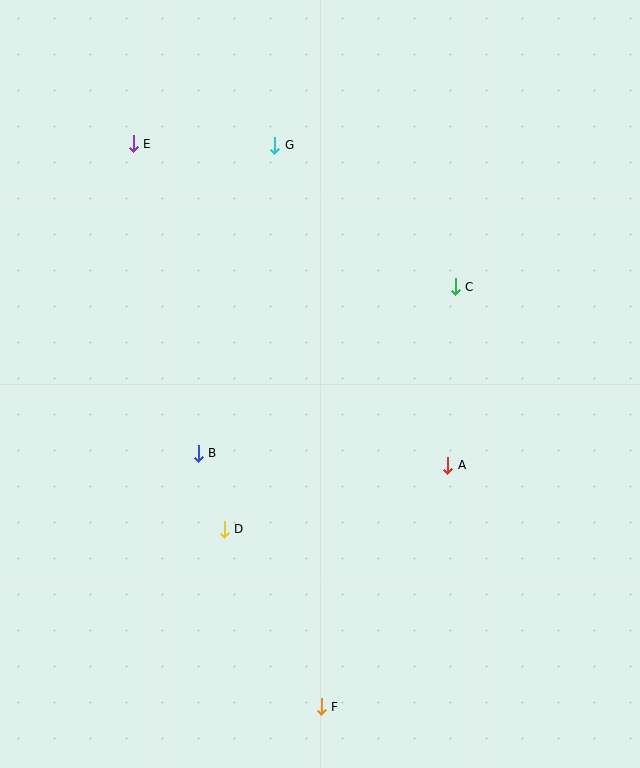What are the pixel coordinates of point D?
Point D is at (224, 529).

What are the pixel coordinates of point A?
Point A is at (448, 465).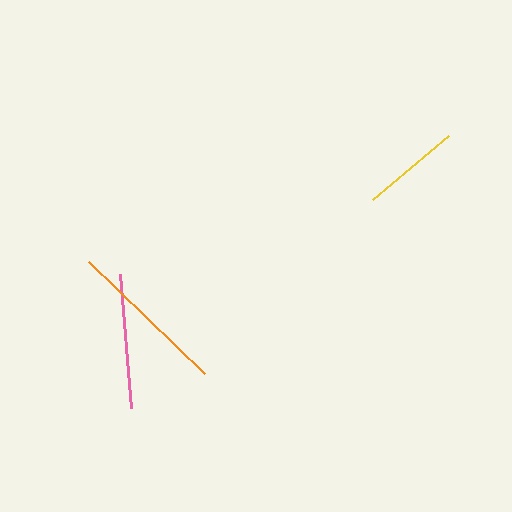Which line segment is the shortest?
The yellow line is the shortest at approximately 99 pixels.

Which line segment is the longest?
The orange line is the longest at approximately 161 pixels.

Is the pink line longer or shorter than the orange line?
The orange line is longer than the pink line.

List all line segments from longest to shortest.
From longest to shortest: orange, pink, yellow.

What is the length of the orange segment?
The orange segment is approximately 161 pixels long.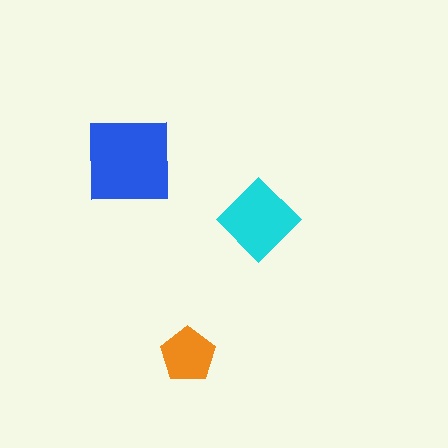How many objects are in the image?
There are 3 objects in the image.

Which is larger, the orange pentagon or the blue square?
The blue square.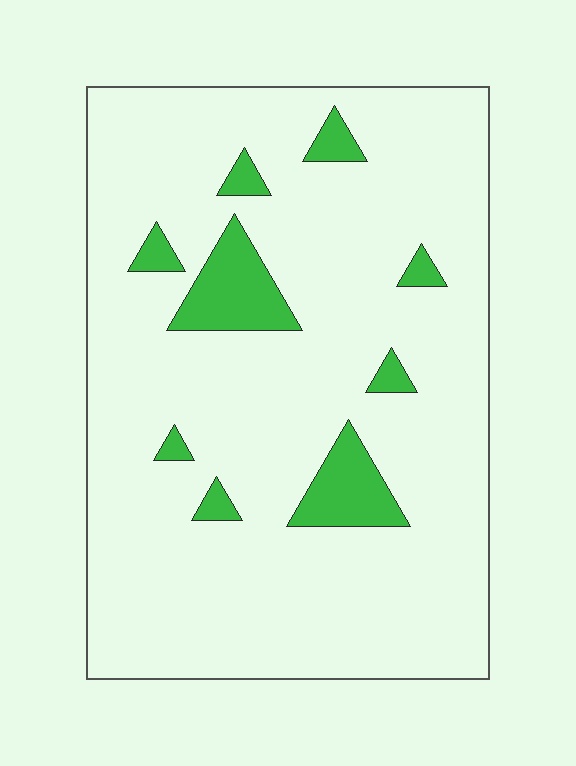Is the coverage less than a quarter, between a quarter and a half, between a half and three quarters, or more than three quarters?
Less than a quarter.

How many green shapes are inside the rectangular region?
9.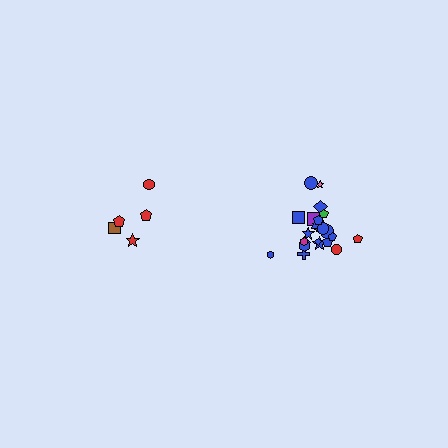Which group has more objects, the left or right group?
The right group.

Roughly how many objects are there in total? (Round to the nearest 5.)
Roughly 30 objects in total.